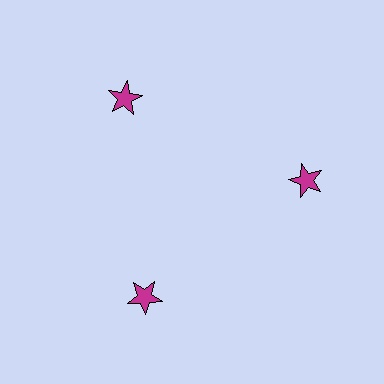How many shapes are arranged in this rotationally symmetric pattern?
There are 3 shapes, arranged in 3 groups of 1.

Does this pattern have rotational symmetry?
Yes, this pattern has 3-fold rotational symmetry. It looks the same after rotating 120 degrees around the center.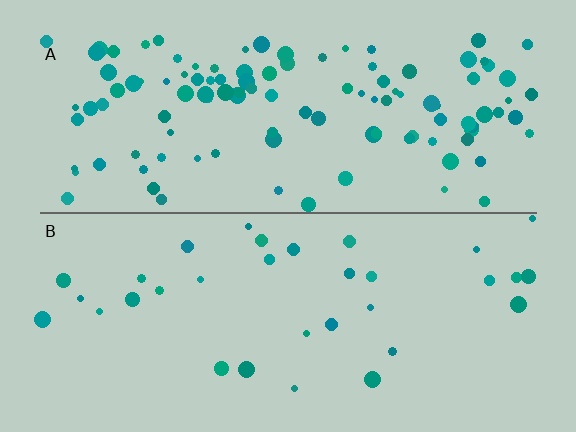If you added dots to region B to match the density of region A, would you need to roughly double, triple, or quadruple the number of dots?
Approximately triple.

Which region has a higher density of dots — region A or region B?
A (the top).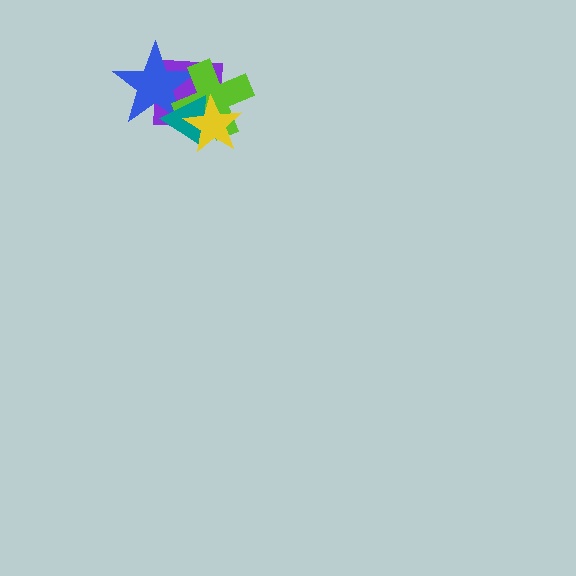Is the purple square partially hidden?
Yes, it is partially covered by another shape.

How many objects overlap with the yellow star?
3 objects overlap with the yellow star.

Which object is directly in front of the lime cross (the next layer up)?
The teal triangle is directly in front of the lime cross.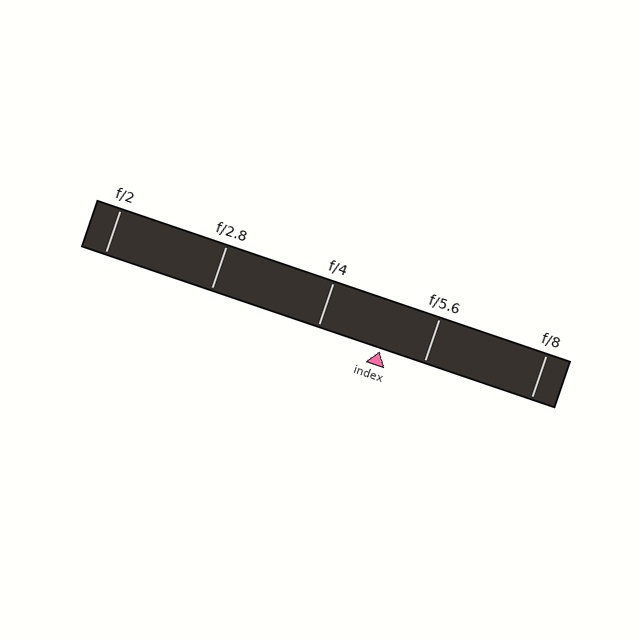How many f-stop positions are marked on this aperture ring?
There are 5 f-stop positions marked.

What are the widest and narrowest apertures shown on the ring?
The widest aperture shown is f/2 and the narrowest is f/8.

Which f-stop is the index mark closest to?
The index mark is closest to f/5.6.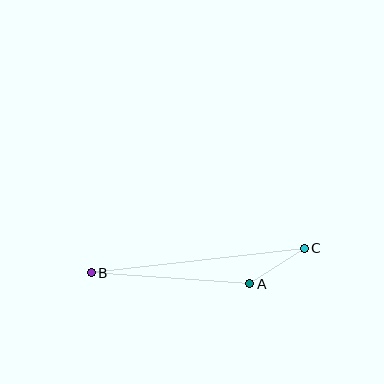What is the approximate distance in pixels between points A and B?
The distance between A and B is approximately 159 pixels.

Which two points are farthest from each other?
Points B and C are farthest from each other.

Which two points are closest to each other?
Points A and C are closest to each other.